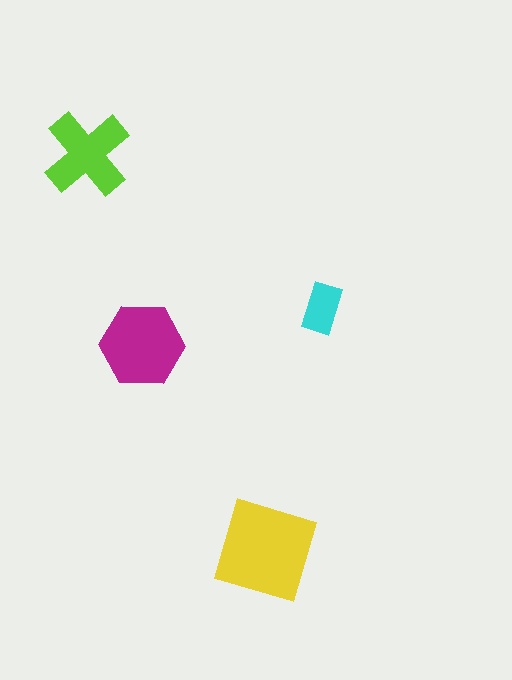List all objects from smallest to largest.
The cyan rectangle, the lime cross, the magenta hexagon, the yellow square.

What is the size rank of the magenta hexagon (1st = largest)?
2nd.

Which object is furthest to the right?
The cyan rectangle is rightmost.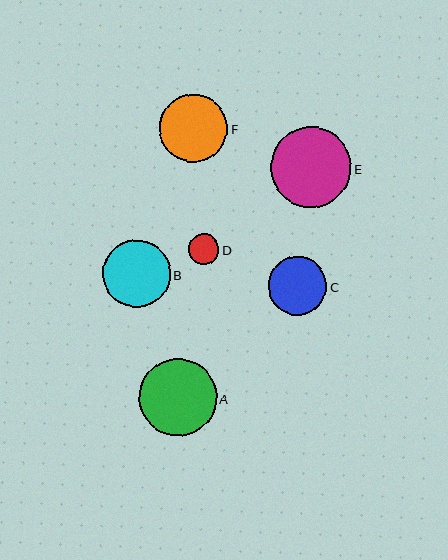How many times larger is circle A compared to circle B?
Circle A is approximately 1.1 times the size of circle B.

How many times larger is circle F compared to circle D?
Circle F is approximately 2.2 times the size of circle D.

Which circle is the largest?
Circle E is the largest with a size of approximately 80 pixels.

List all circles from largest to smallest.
From largest to smallest: E, A, F, B, C, D.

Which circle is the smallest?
Circle D is the smallest with a size of approximately 31 pixels.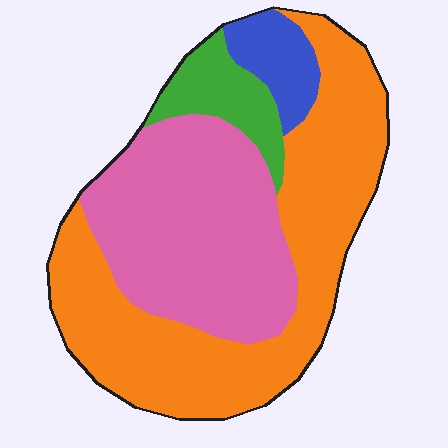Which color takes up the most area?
Orange, at roughly 50%.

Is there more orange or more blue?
Orange.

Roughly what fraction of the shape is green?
Green takes up less than a quarter of the shape.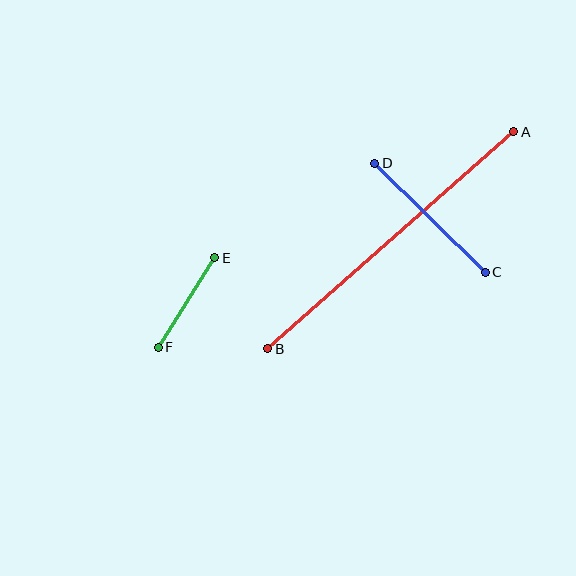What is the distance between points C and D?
The distance is approximately 155 pixels.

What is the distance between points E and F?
The distance is approximately 106 pixels.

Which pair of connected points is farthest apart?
Points A and B are farthest apart.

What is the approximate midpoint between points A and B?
The midpoint is at approximately (391, 240) pixels.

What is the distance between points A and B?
The distance is approximately 328 pixels.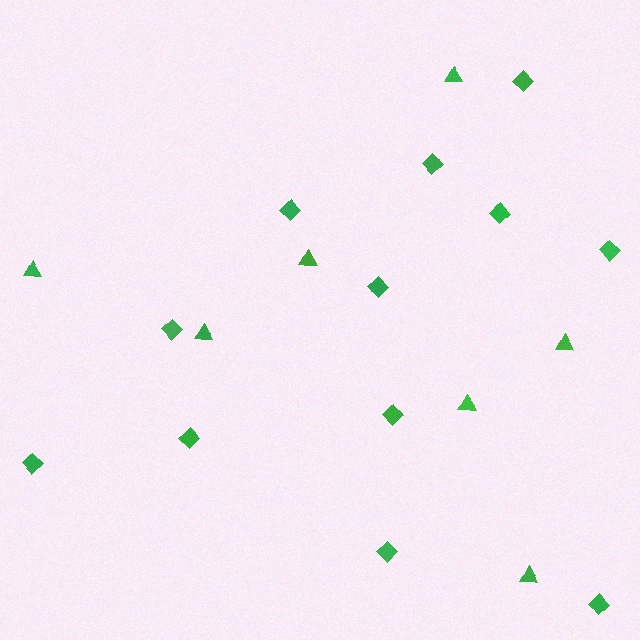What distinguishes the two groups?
There are 2 groups: one group of diamonds (12) and one group of triangles (7).